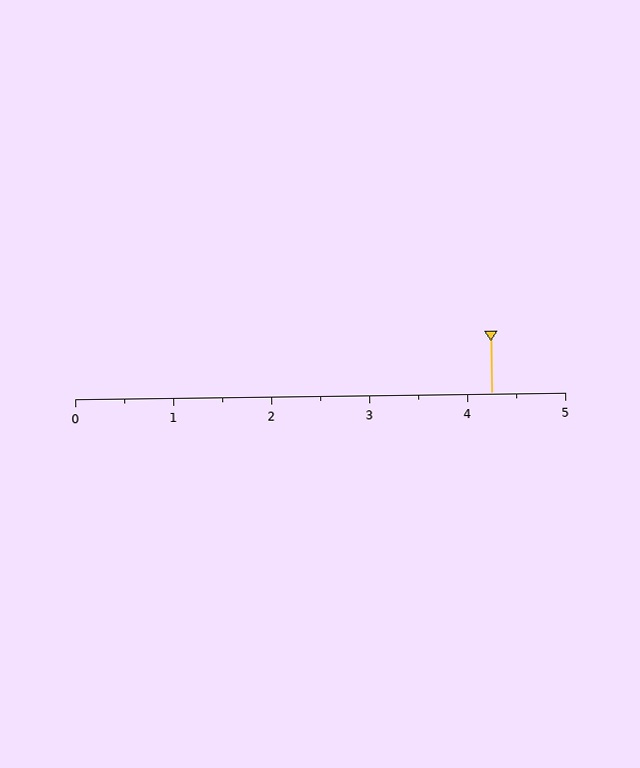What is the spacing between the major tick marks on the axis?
The major ticks are spaced 1 apart.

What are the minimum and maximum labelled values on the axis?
The axis runs from 0 to 5.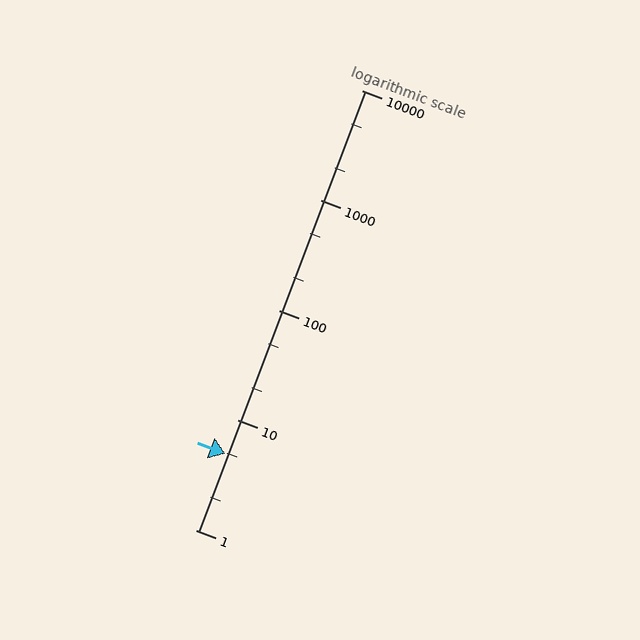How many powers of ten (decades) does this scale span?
The scale spans 4 decades, from 1 to 10000.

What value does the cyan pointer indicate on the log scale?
The pointer indicates approximately 4.9.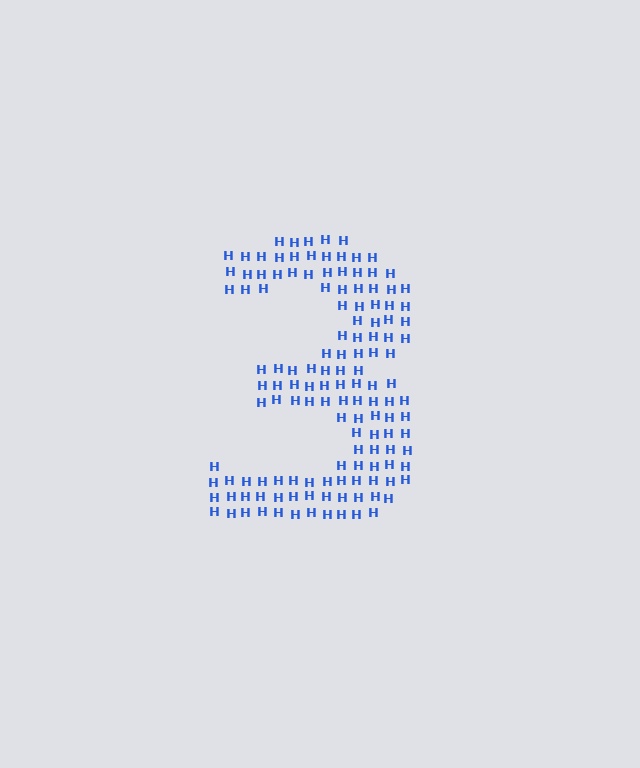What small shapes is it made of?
It is made of small letter H's.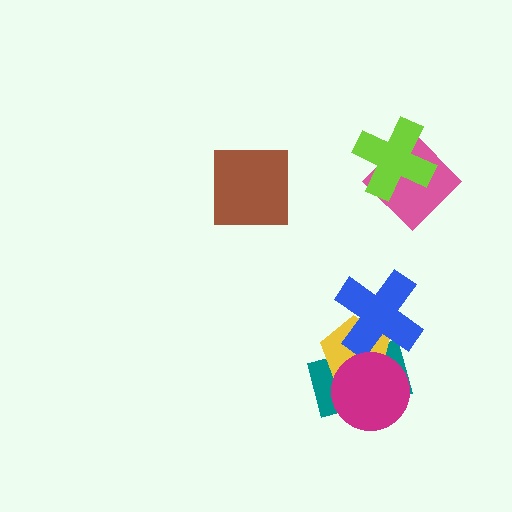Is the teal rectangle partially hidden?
Yes, it is partially covered by another shape.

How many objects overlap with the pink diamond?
1 object overlaps with the pink diamond.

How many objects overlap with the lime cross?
1 object overlaps with the lime cross.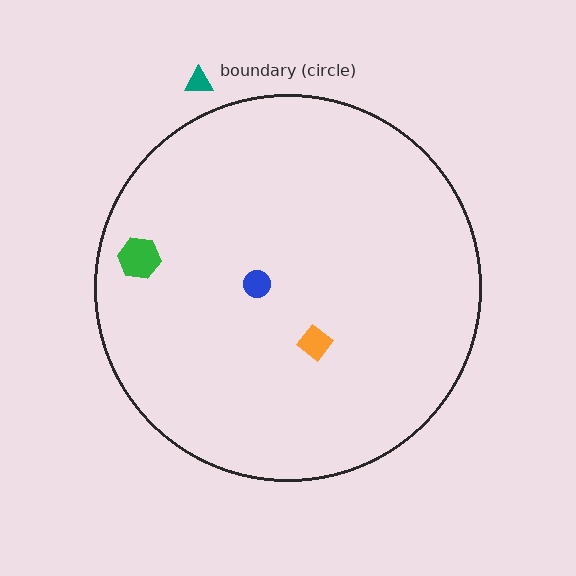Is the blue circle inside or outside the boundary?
Inside.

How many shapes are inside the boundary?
3 inside, 1 outside.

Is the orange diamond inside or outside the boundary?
Inside.